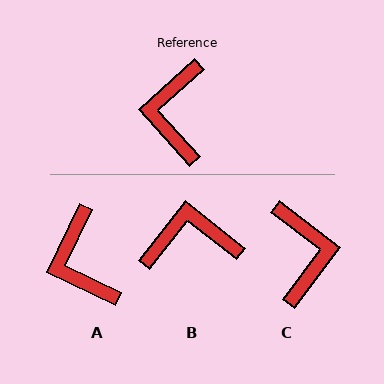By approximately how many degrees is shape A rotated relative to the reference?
Approximately 22 degrees counter-clockwise.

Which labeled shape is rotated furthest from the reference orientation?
C, about 169 degrees away.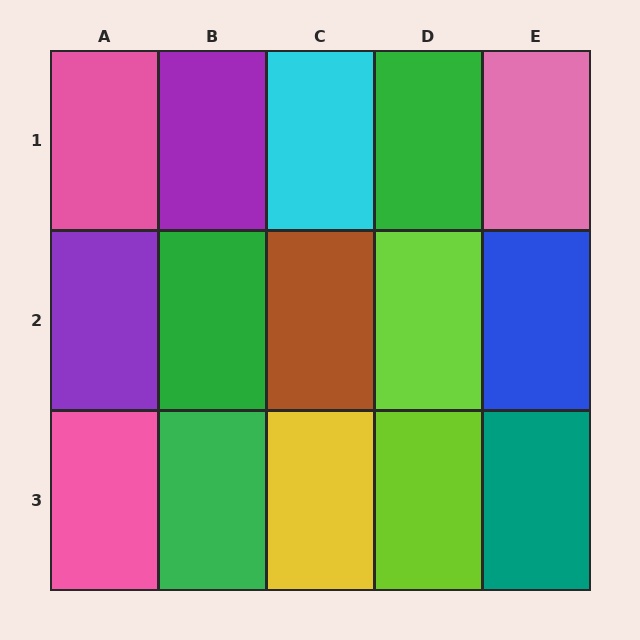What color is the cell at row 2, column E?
Blue.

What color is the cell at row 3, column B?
Green.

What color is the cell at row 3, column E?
Teal.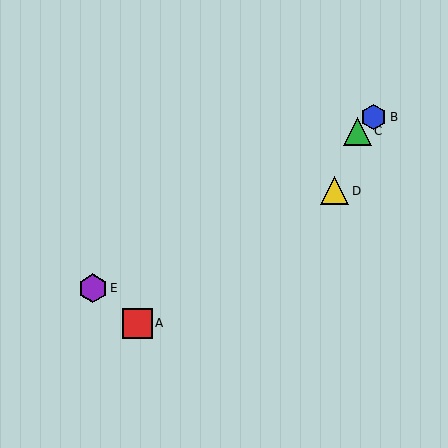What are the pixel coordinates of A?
Object A is at (137, 323).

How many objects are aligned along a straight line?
3 objects (A, B, C) are aligned along a straight line.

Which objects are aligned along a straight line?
Objects A, B, C are aligned along a straight line.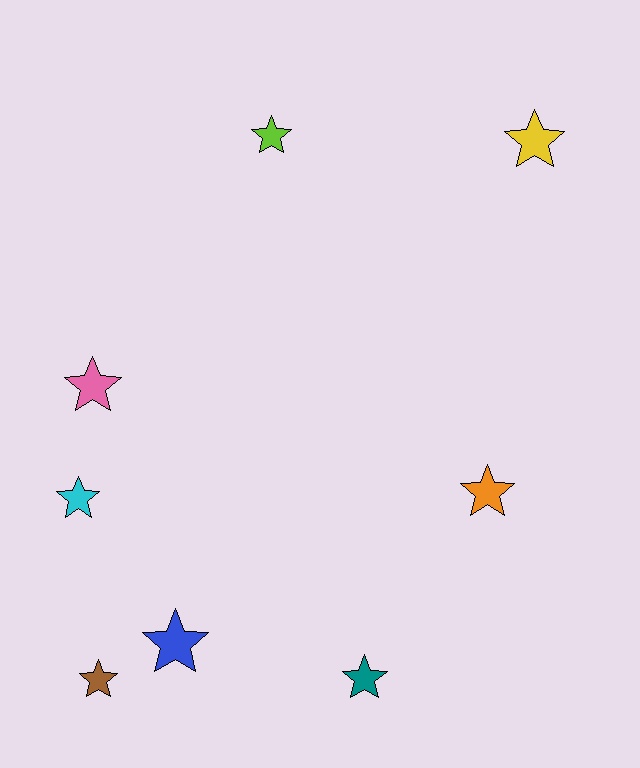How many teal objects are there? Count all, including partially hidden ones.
There is 1 teal object.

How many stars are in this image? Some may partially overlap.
There are 8 stars.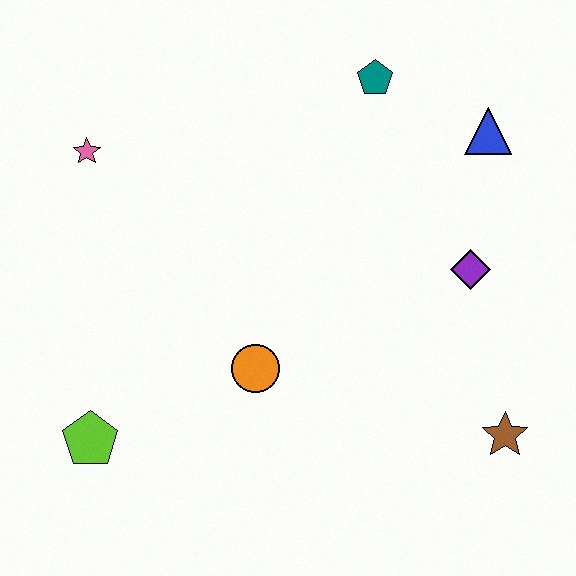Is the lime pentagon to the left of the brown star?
Yes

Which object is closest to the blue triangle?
The teal pentagon is closest to the blue triangle.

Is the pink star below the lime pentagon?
No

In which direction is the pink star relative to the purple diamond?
The pink star is to the left of the purple diamond.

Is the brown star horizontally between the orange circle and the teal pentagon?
No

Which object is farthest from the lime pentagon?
The blue triangle is farthest from the lime pentagon.